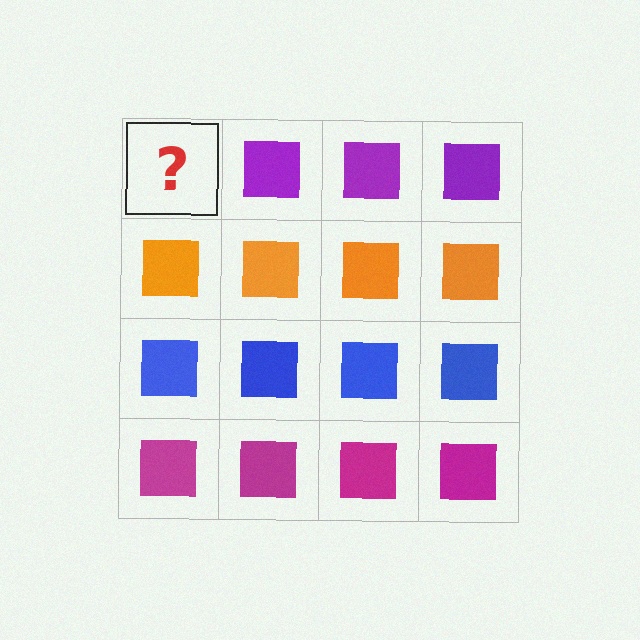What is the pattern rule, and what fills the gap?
The rule is that each row has a consistent color. The gap should be filled with a purple square.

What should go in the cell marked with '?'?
The missing cell should contain a purple square.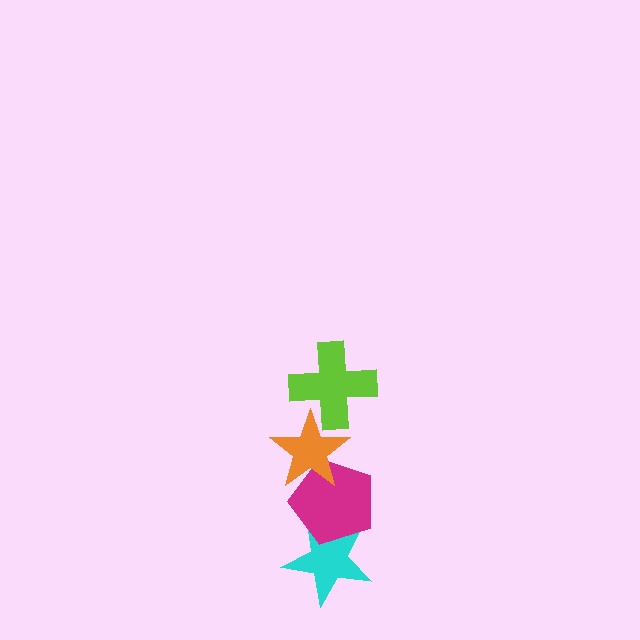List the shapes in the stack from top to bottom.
From top to bottom: the lime cross, the orange star, the magenta pentagon, the cyan star.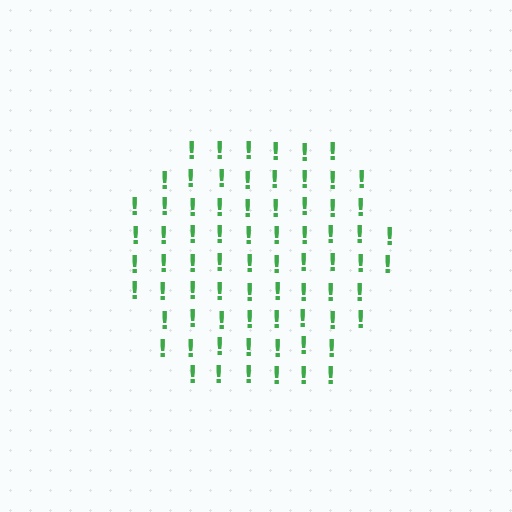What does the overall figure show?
The overall figure shows a hexagon.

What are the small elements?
The small elements are exclamation marks.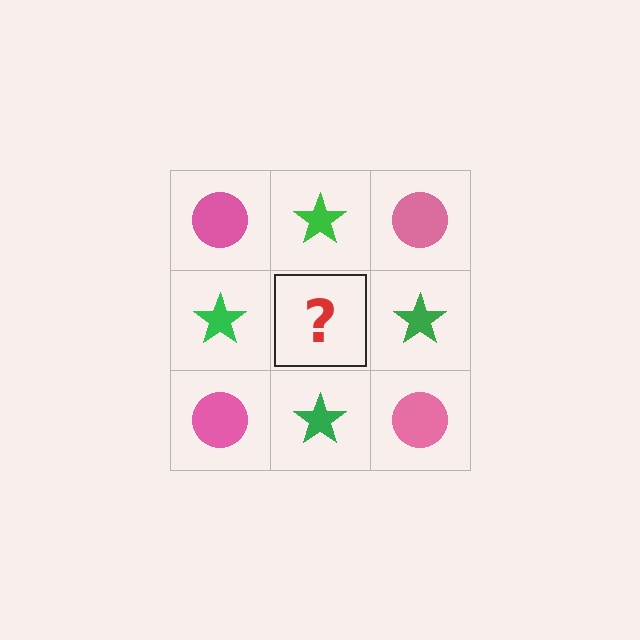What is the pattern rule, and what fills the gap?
The rule is that it alternates pink circle and green star in a checkerboard pattern. The gap should be filled with a pink circle.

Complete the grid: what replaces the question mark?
The question mark should be replaced with a pink circle.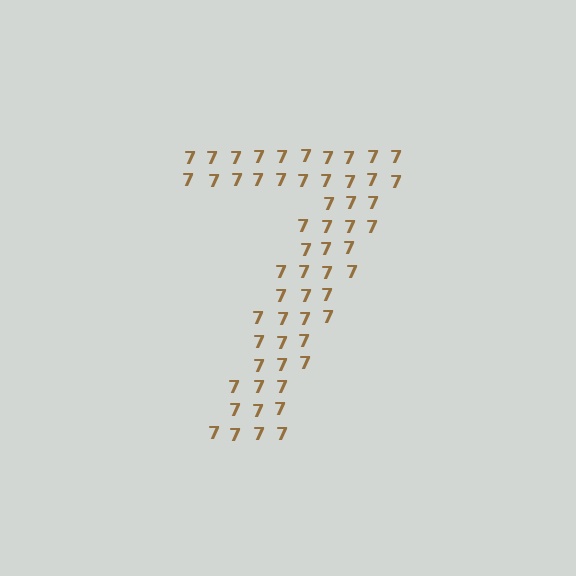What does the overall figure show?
The overall figure shows the digit 7.